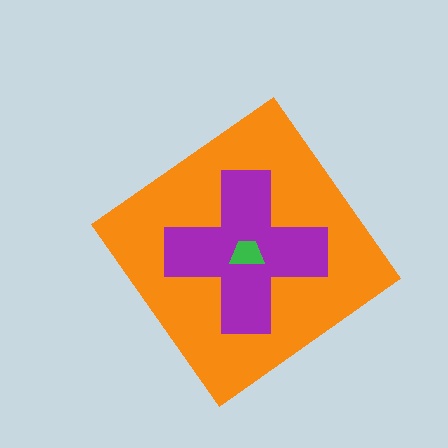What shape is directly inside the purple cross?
The green trapezoid.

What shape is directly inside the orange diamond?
The purple cross.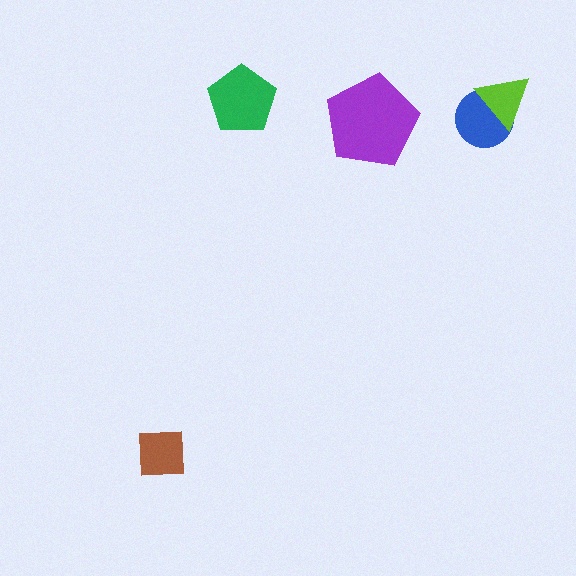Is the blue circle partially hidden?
Yes, it is partially covered by another shape.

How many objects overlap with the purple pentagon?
0 objects overlap with the purple pentagon.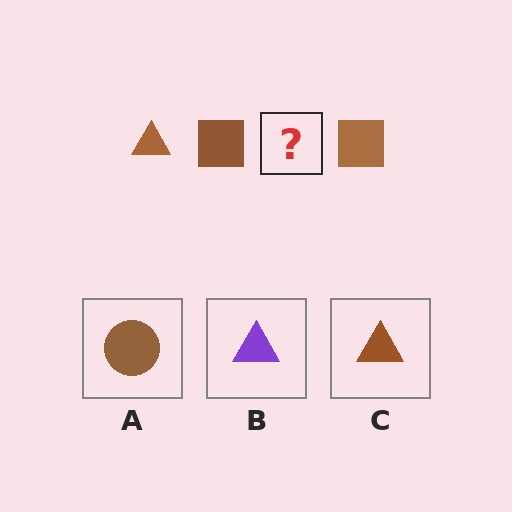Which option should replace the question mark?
Option C.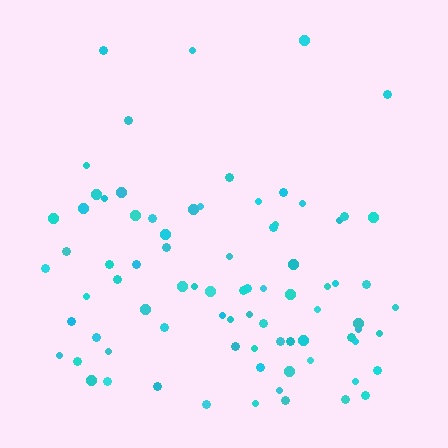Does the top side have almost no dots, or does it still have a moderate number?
Still a moderate number, just noticeably fewer than the bottom.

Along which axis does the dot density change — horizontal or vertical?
Vertical.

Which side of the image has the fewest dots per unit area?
The top.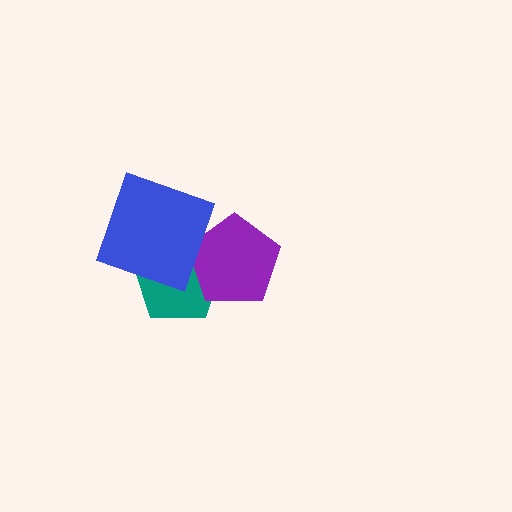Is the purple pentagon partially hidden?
Yes, it is partially covered by another shape.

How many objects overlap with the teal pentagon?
2 objects overlap with the teal pentagon.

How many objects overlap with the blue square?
2 objects overlap with the blue square.